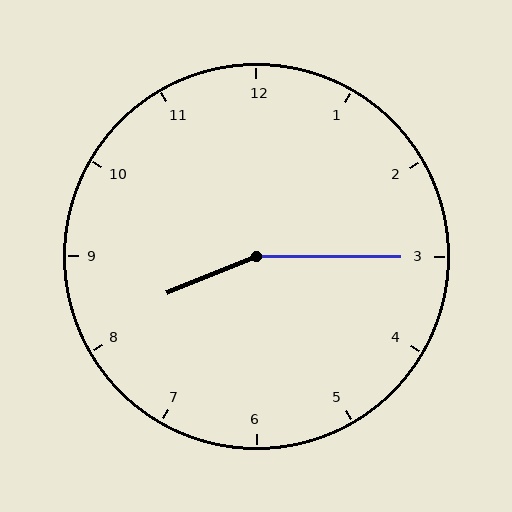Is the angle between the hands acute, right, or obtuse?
It is obtuse.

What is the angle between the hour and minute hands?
Approximately 158 degrees.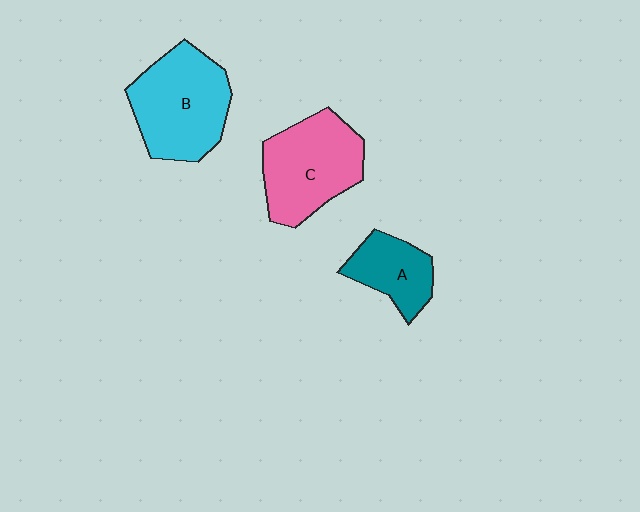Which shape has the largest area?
Shape B (cyan).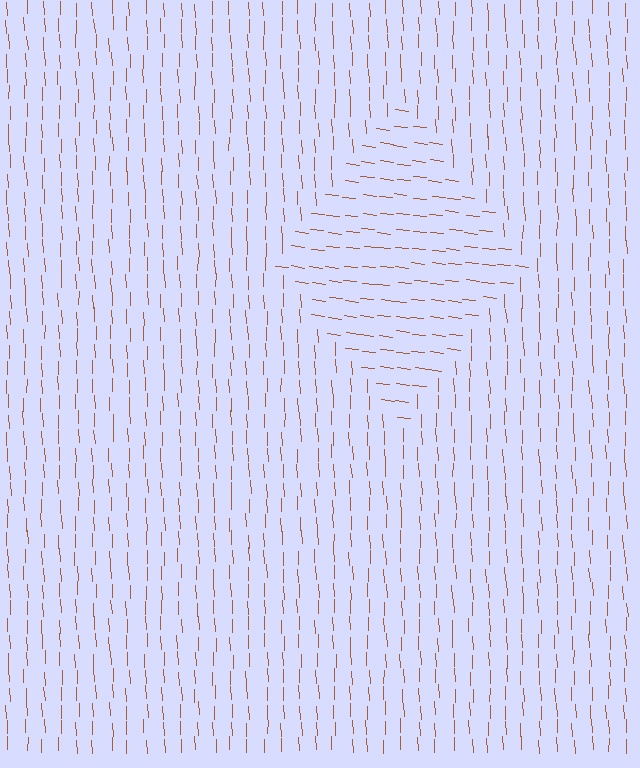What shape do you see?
I see a diamond.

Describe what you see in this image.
The image is filled with small brown line segments. A diamond region in the image has lines oriented differently from the surrounding lines, creating a visible texture boundary.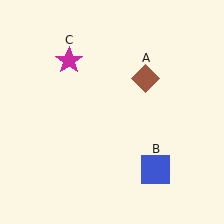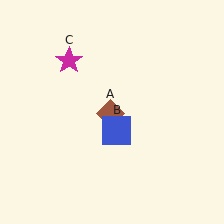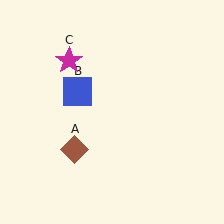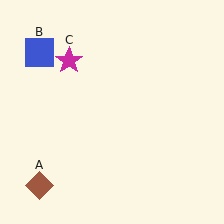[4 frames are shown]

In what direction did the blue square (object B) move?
The blue square (object B) moved up and to the left.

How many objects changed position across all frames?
2 objects changed position: brown diamond (object A), blue square (object B).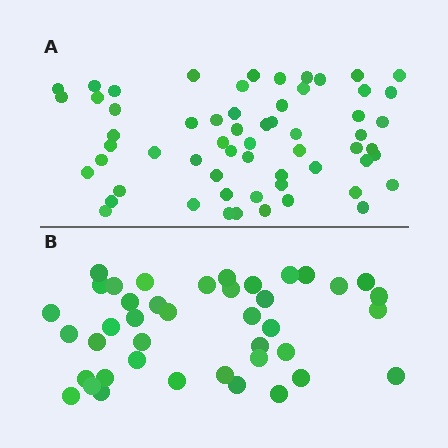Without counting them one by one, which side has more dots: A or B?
Region A (the top region) has more dots.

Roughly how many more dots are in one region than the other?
Region A has approximately 20 more dots than region B.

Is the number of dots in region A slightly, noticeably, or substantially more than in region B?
Region A has substantially more. The ratio is roughly 1.5 to 1.